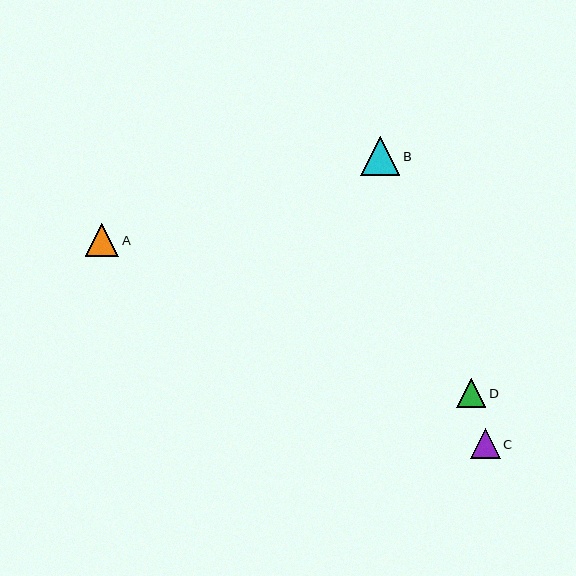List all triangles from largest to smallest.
From largest to smallest: B, A, C, D.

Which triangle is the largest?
Triangle B is the largest with a size of approximately 39 pixels.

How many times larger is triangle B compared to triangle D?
Triangle B is approximately 1.3 times the size of triangle D.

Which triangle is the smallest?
Triangle D is the smallest with a size of approximately 29 pixels.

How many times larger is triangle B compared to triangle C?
Triangle B is approximately 1.3 times the size of triangle C.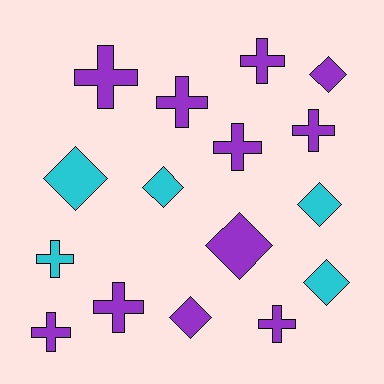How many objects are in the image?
There are 16 objects.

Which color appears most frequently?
Purple, with 11 objects.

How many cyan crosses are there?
There is 1 cyan cross.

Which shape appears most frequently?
Cross, with 9 objects.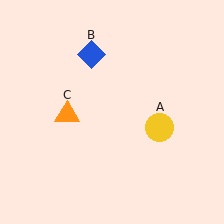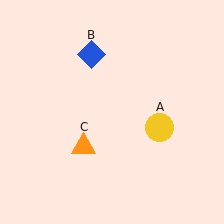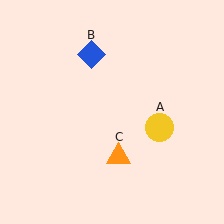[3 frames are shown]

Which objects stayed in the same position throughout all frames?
Yellow circle (object A) and blue diamond (object B) remained stationary.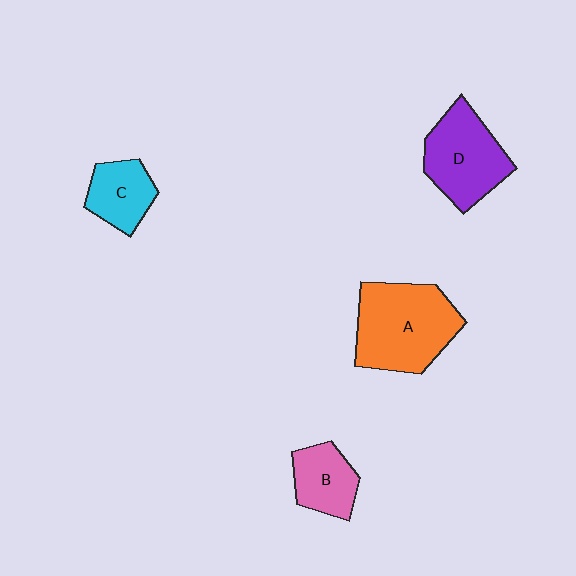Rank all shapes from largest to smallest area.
From largest to smallest: A (orange), D (purple), B (pink), C (cyan).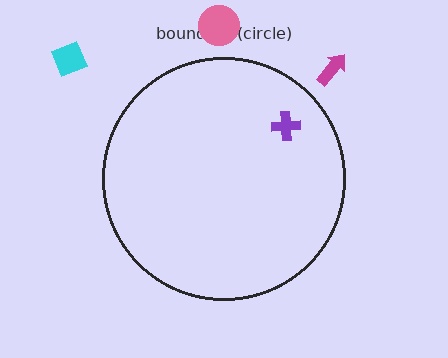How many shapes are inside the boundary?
1 inside, 3 outside.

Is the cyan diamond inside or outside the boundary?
Outside.